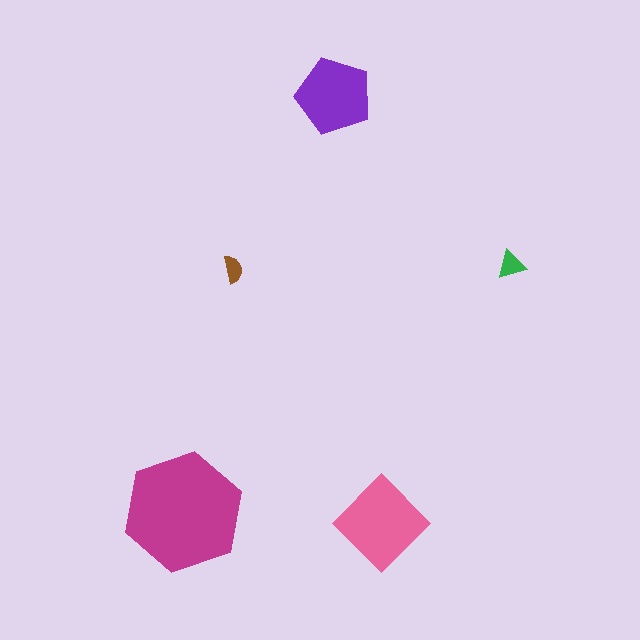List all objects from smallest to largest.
The brown semicircle, the green triangle, the purple pentagon, the pink diamond, the magenta hexagon.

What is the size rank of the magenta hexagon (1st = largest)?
1st.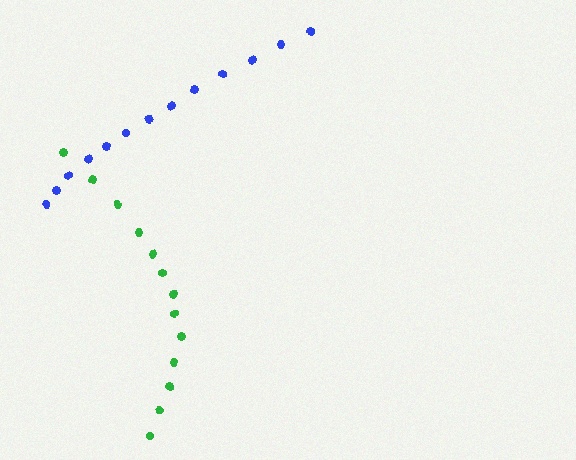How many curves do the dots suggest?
There are 2 distinct paths.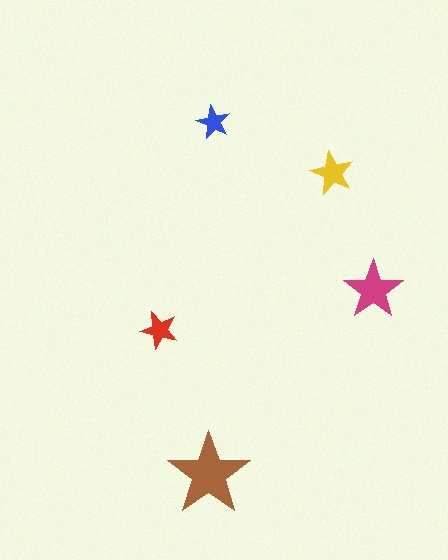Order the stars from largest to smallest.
the brown one, the magenta one, the yellow one, the red one, the blue one.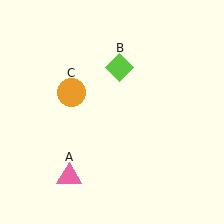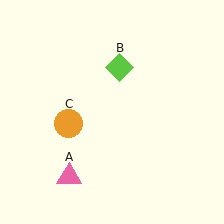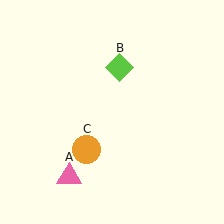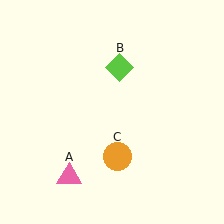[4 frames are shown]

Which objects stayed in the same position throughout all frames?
Pink triangle (object A) and lime diamond (object B) remained stationary.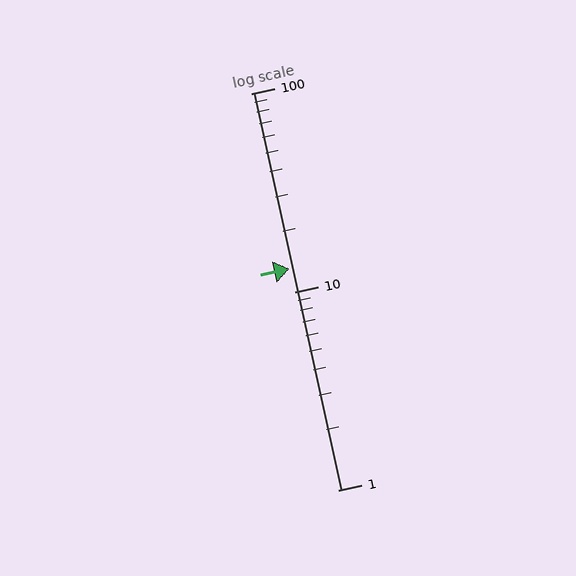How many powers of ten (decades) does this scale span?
The scale spans 2 decades, from 1 to 100.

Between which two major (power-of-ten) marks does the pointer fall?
The pointer is between 10 and 100.